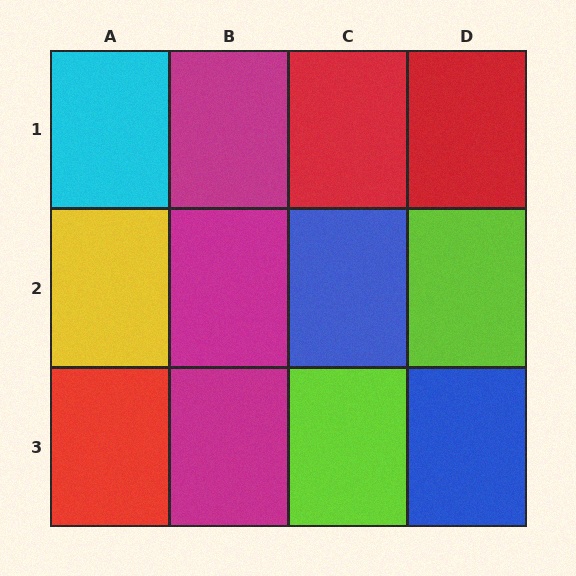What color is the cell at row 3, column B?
Magenta.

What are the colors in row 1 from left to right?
Cyan, magenta, red, red.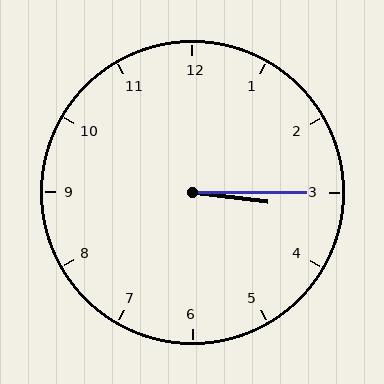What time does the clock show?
3:15.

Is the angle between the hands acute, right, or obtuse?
It is acute.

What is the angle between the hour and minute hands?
Approximately 8 degrees.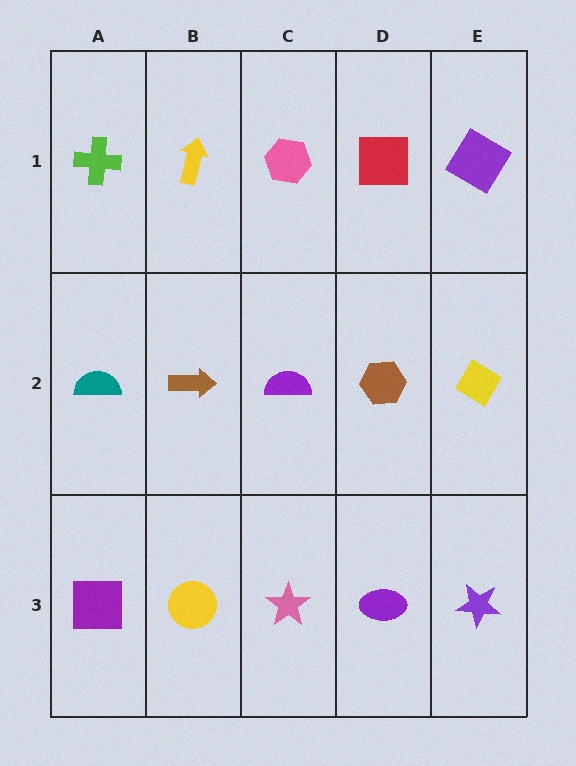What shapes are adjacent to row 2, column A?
A lime cross (row 1, column A), a purple square (row 3, column A), a brown arrow (row 2, column B).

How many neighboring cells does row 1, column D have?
3.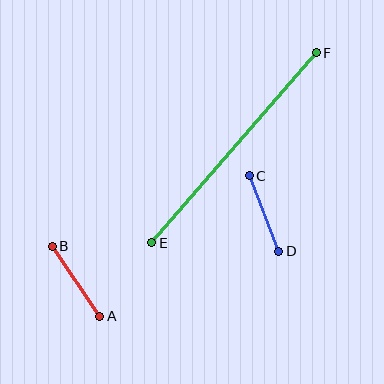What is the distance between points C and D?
The distance is approximately 81 pixels.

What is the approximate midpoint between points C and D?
The midpoint is at approximately (264, 214) pixels.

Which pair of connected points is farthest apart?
Points E and F are farthest apart.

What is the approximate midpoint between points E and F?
The midpoint is at approximately (234, 148) pixels.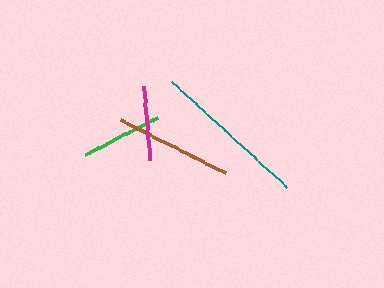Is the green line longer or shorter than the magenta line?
The green line is longer than the magenta line.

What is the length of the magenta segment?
The magenta segment is approximately 75 pixels long.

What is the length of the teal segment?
The teal segment is approximately 156 pixels long.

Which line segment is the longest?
The teal line is the longest at approximately 156 pixels.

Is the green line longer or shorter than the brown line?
The brown line is longer than the green line.